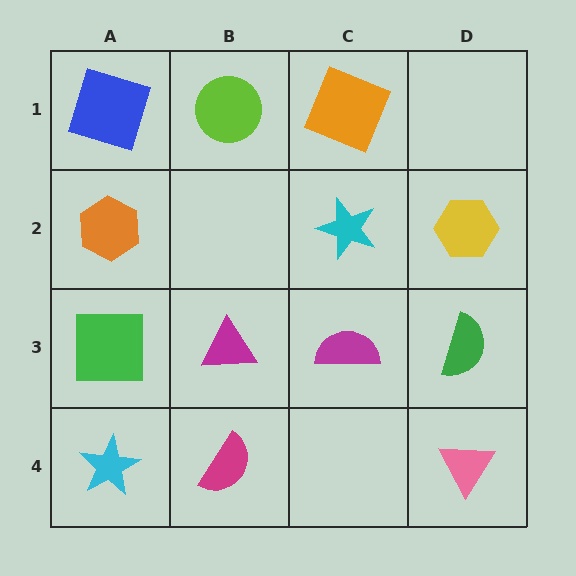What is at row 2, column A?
An orange hexagon.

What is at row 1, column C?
An orange square.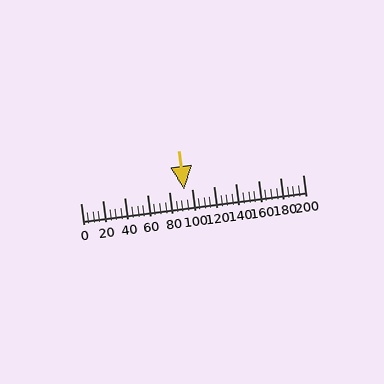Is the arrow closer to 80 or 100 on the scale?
The arrow is closer to 100.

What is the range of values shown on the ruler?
The ruler shows values from 0 to 200.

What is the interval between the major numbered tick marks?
The major tick marks are spaced 20 units apart.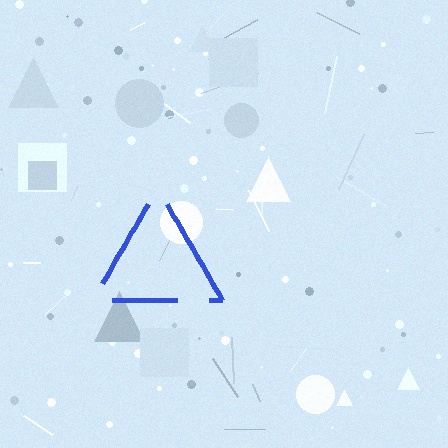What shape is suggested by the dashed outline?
The dashed outline suggests a triangle.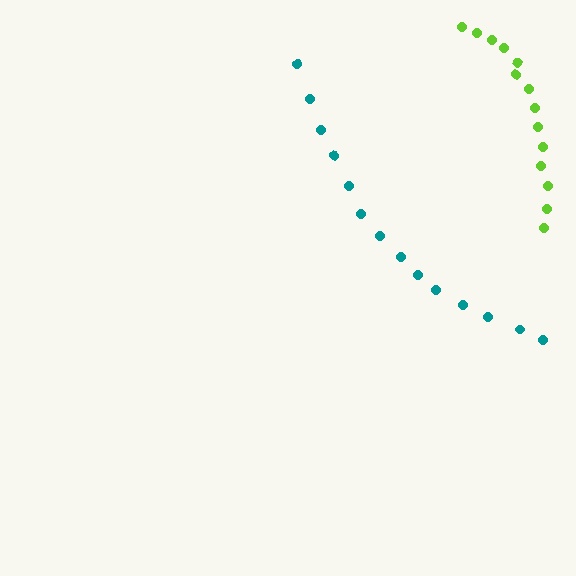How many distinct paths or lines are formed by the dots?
There are 2 distinct paths.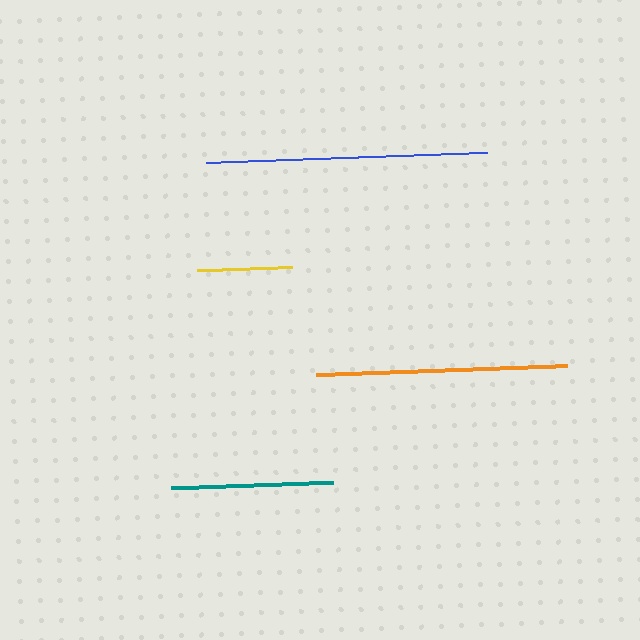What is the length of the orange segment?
The orange segment is approximately 252 pixels long.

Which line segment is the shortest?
The yellow line is the shortest at approximately 95 pixels.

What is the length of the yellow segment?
The yellow segment is approximately 95 pixels long.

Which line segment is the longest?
The blue line is the longest at approximately 281 pixels.